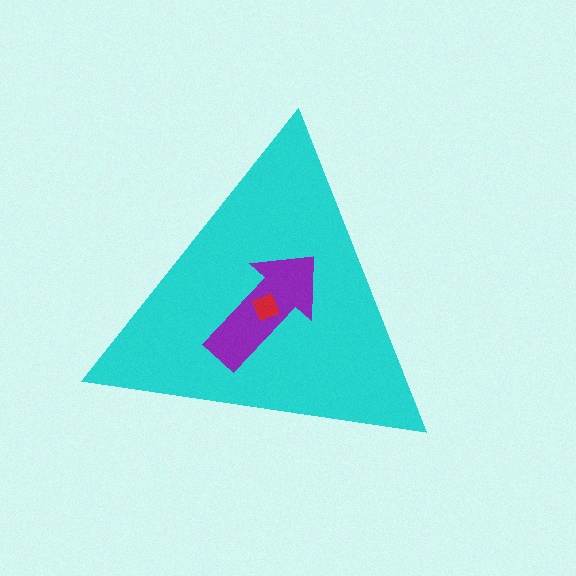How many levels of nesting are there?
3.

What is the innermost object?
The red square.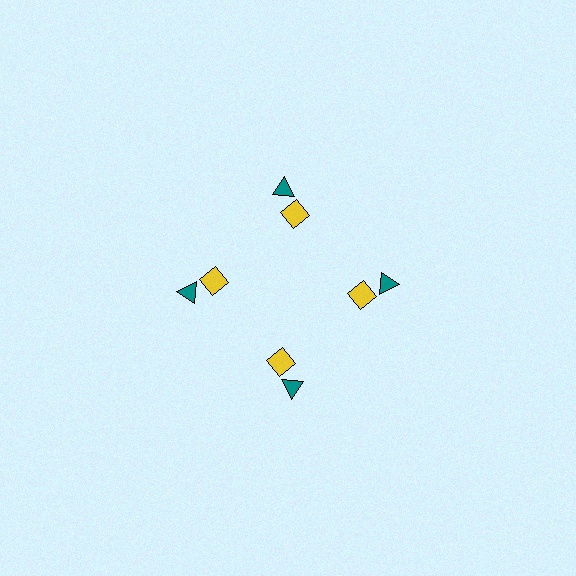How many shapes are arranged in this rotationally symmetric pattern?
There are 8 shapes, arranged in 4 groups of 2.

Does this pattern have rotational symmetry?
Yes, this pattern has 4-fold rotational symmetry. It looks the same after rotating 90 degrees around the center.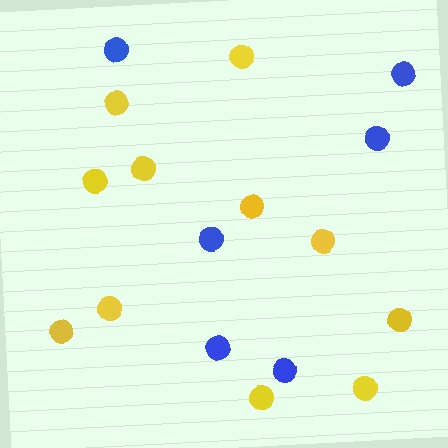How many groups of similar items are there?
There are 2 groups: one group of yellow circles (11) and one group of blue circles (6).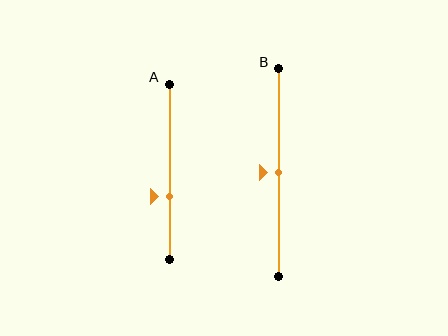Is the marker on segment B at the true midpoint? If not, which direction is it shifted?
Yes, the marker on segment B is at the true midpoint.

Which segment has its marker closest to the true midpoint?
Segment B has its marker closest to the true midpoint.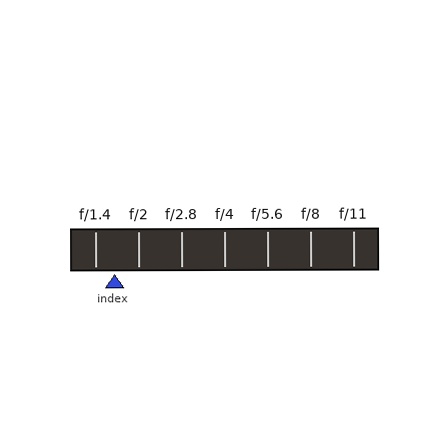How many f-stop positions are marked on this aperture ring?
There are 7 f-stop positions marked.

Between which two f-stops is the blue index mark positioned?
The index mark is between f/1.4 and f/2.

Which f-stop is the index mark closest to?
The index mark is closest to f/1.4.